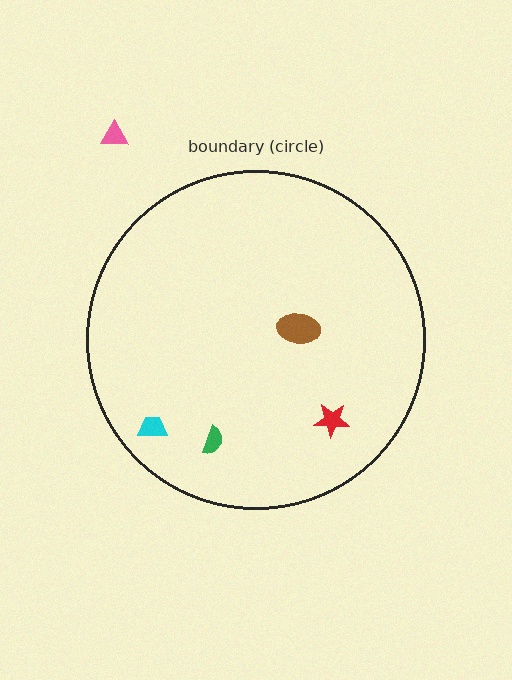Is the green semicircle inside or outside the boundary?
Inside.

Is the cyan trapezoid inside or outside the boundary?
Inside.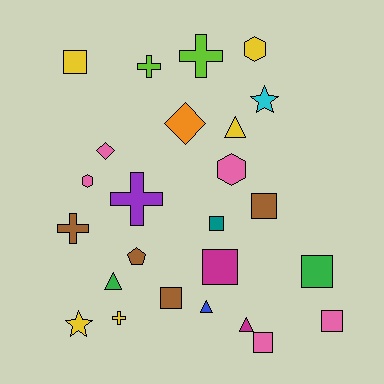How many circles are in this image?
There are no circles.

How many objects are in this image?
There are 25 objects.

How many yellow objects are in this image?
There are 5 yellow objects.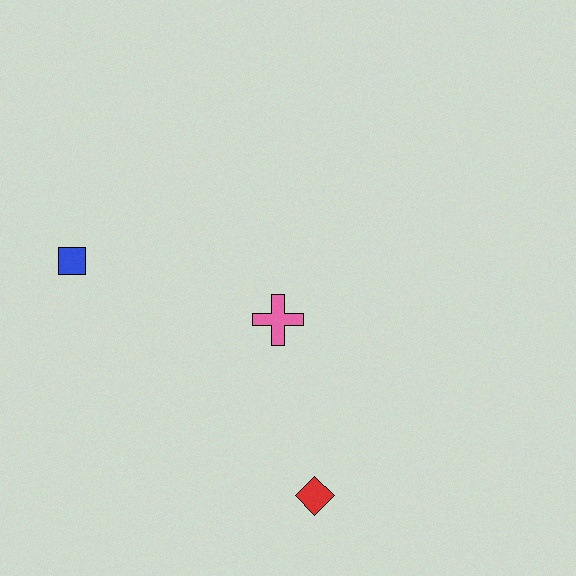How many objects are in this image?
There are 3 objects.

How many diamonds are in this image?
There is 1 diamond.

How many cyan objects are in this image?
There are no cyan objects.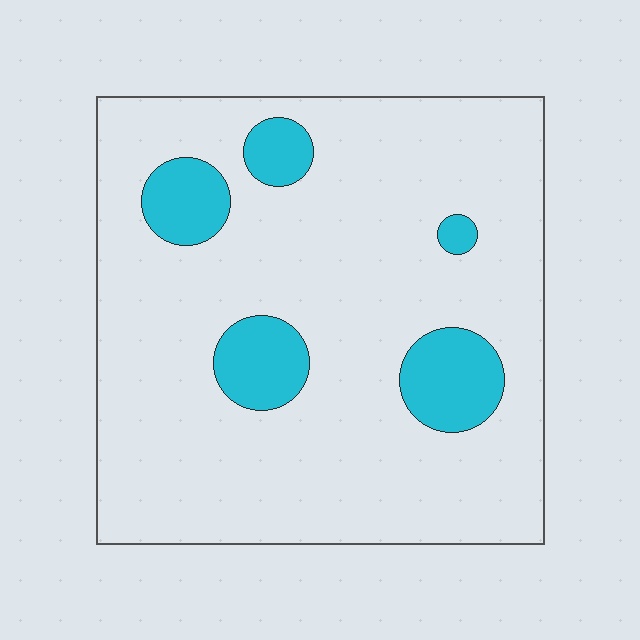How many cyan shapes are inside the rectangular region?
5.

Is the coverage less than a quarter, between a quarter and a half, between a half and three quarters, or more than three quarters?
Less than a quarter.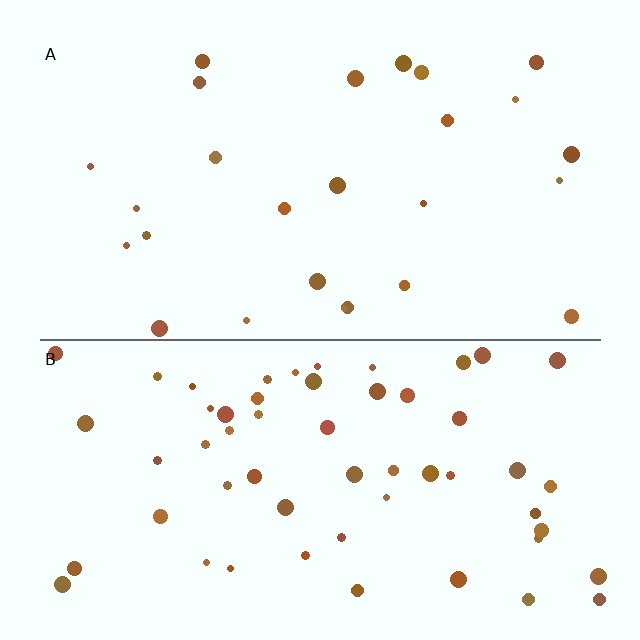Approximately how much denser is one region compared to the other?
Approximately 2.2× — region B over region A.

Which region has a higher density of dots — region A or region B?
B (the bottom).